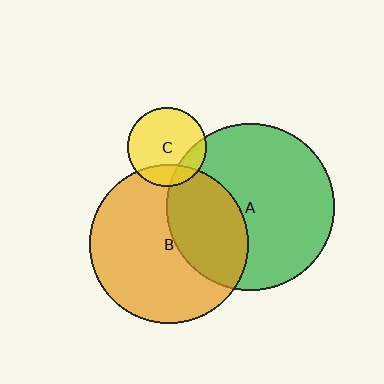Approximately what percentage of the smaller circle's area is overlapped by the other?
Approximately 20%.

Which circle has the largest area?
Circle A (green).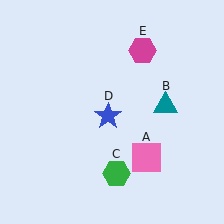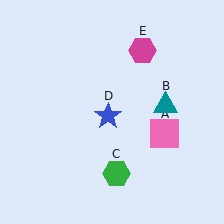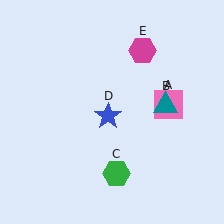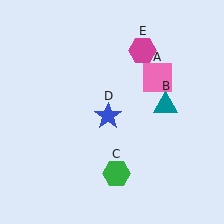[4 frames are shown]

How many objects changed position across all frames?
1 object changed position: pink square (object A).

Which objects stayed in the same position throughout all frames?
Teal triangle (object B) and green hexagon (object C) and blue star (object D) and magenta hexagon (object E) remained stationary.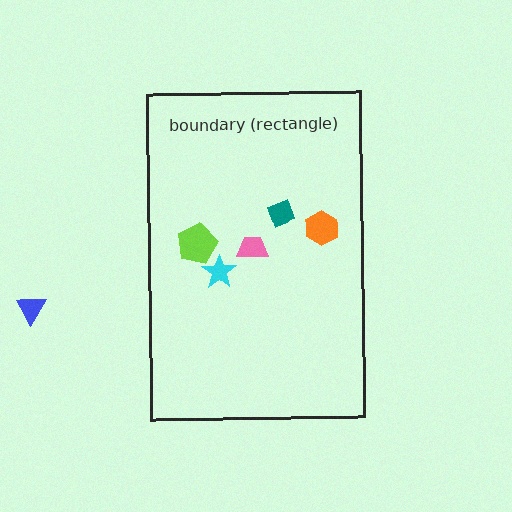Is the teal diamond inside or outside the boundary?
Inside.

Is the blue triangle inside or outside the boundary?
Outside.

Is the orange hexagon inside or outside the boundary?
Inside.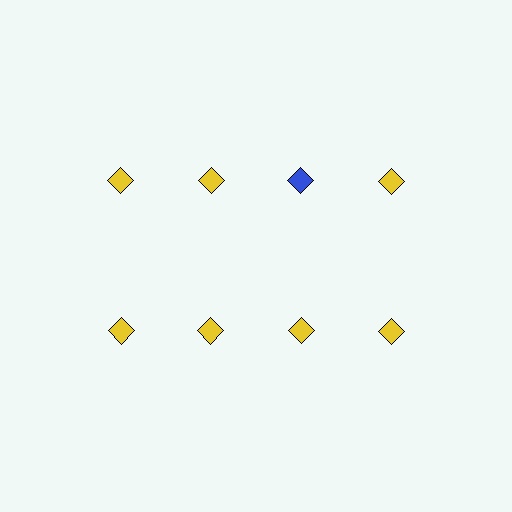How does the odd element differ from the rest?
It has a different color: blue instead of yellow.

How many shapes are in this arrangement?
There are 8 shapes arranged in a grid pattern.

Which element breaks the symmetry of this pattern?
The blue diamond in the top row, center column breaks the symmetry. All other shapes are yellow diamonds.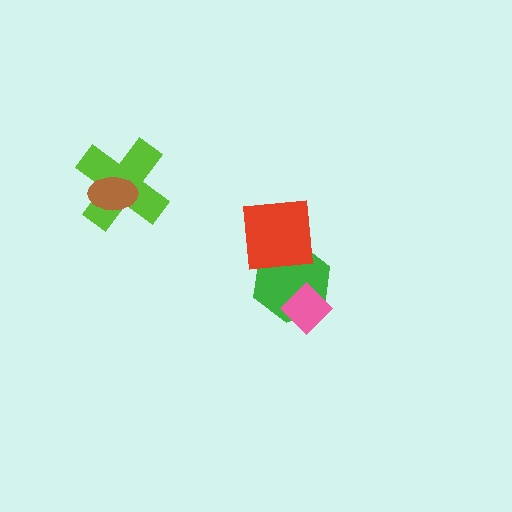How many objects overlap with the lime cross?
1 object overlaps with the lime cross.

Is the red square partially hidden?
No, no other shape covers it.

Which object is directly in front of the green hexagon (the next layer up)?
The pink diamond is directly in front of the green hexagon.